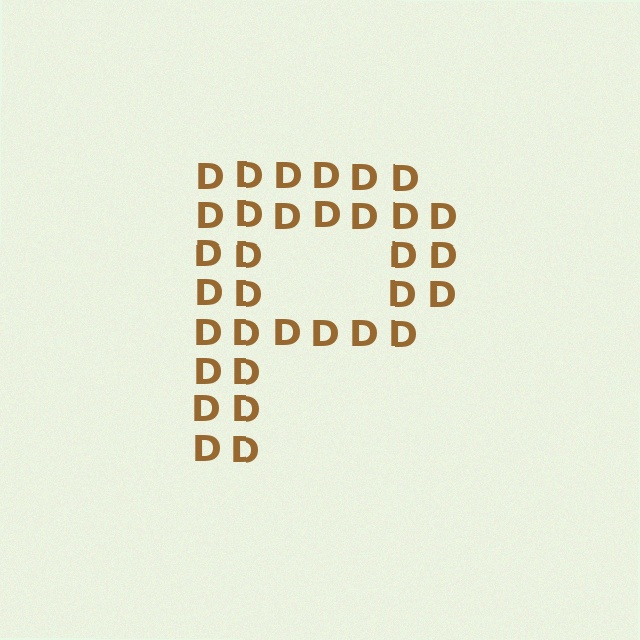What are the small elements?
The small elements are letter D's.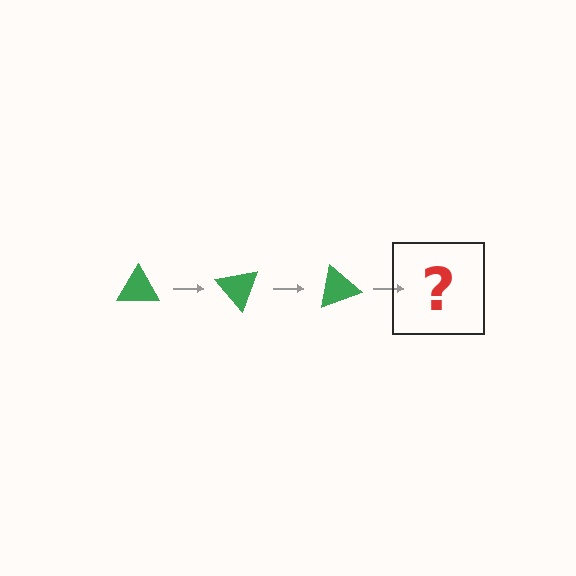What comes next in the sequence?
The next element should be a green triangle rotated 150 degrees.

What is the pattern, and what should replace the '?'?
The pattern is that the triangle rotates 50 degrees each step. The '?' should be a green triangle rotated 150 degrees.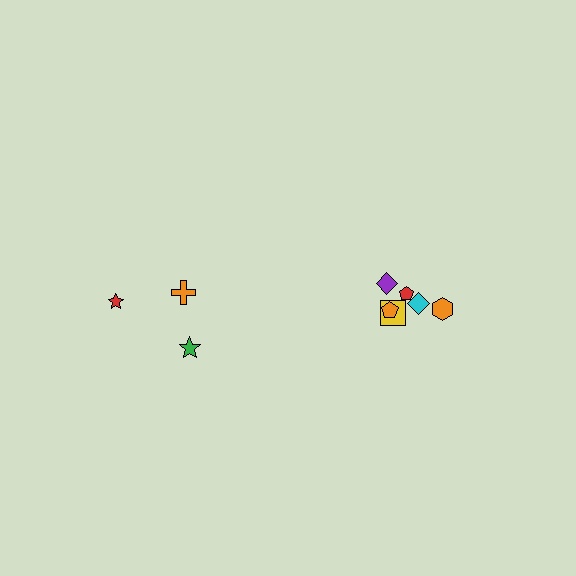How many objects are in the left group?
There are 3 objects.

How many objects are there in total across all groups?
There are 9 objects.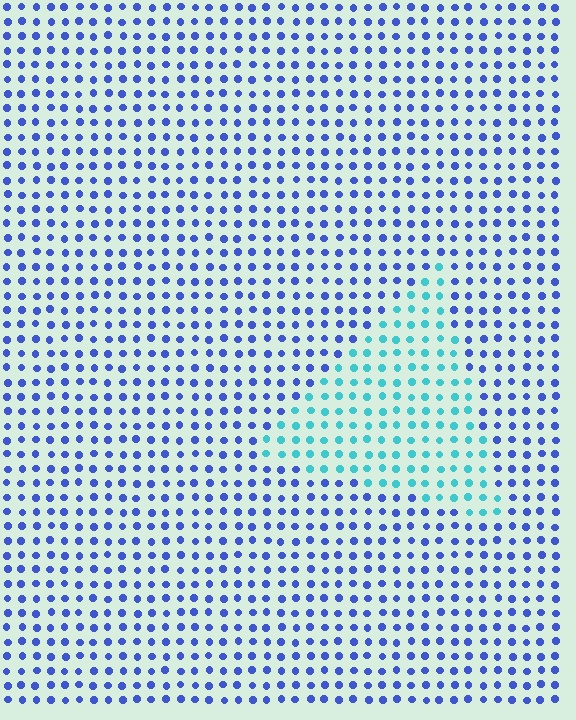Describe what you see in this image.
The image is filled with small blue elements in a uniform arrangement. A triangle-shaped region is visible where the elements are tinted to a slightly different hue, forming a subtle color boundary.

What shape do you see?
I see a triangle.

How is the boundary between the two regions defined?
The boundary is defined purely by a slight shift in hue (about 49 degrees). Spacing, size, and orientation are identical on both sides.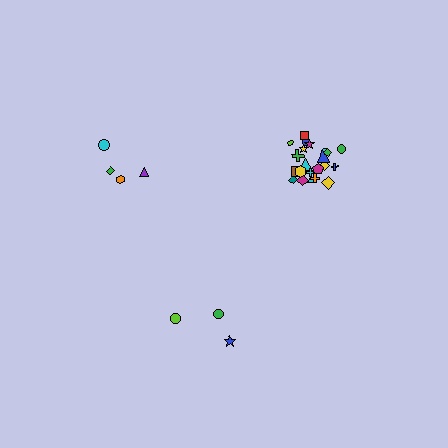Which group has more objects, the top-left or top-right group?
The top-right group.